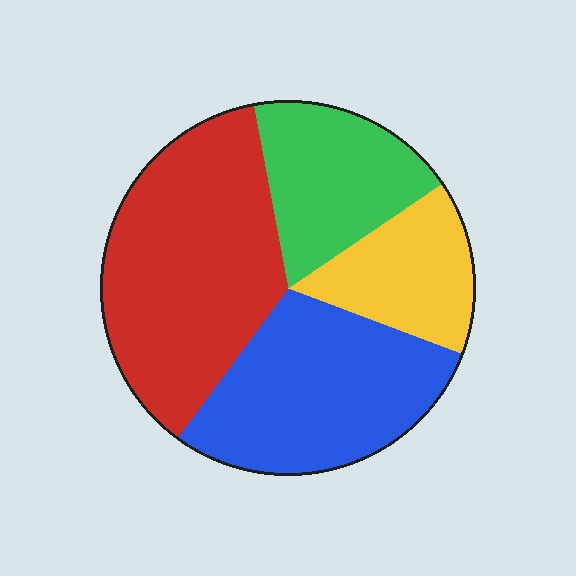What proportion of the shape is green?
Green covers 19% of the shape.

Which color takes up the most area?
Red, at roughly 35%.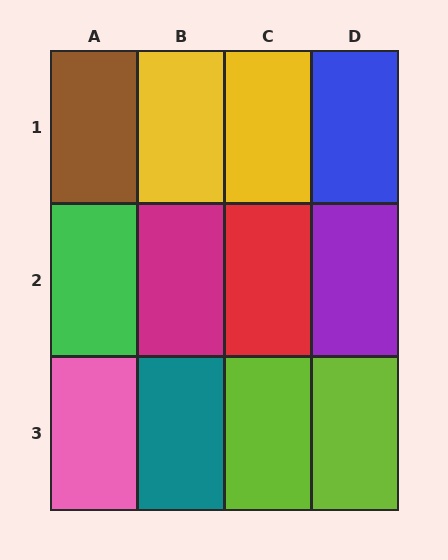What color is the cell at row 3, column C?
Lime.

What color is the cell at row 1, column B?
Yellow.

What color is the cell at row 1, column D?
Blue.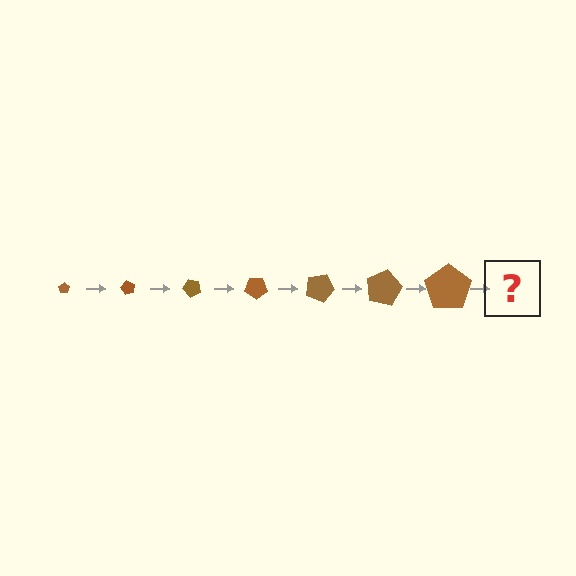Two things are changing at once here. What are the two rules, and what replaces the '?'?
The two rules are that the pentagon grows larger each step and it rotates 60 degrees each step. The '?' should be a pentagon, larger than the previous one and rotated 420 degrees from the start.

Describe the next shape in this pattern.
It should be a pentagon, larger than the previous one and rotated 420 degrees from the start.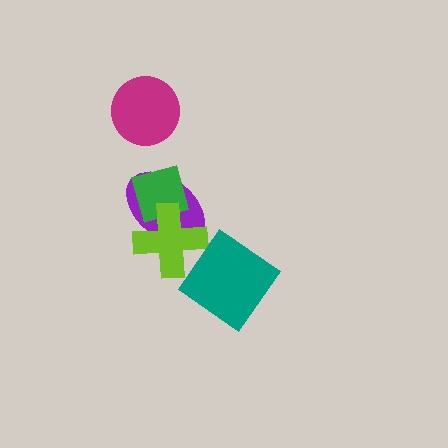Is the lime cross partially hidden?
No, no other shape covers it.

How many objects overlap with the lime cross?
2 objects overlap with the lime cross.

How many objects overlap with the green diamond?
2 objects overlap with the green diamond.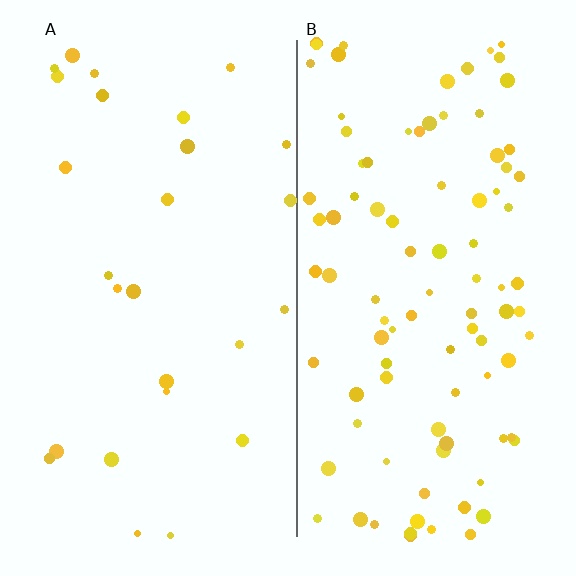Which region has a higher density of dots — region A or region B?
B (the right).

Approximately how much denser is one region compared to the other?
Approximately 3.5× — region B over region A.